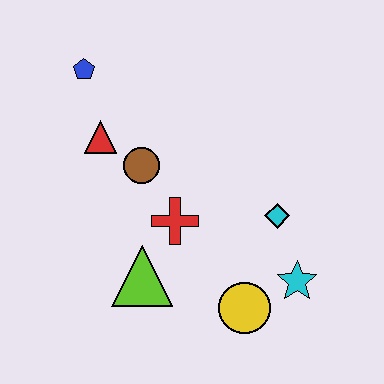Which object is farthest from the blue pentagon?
The cyan star is farthest from the blue pentagon.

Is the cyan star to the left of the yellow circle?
No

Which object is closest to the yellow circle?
The cyan star is closest to the yellow circle.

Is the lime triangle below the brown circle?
Yes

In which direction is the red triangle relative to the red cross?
The red triangle is above the red cross.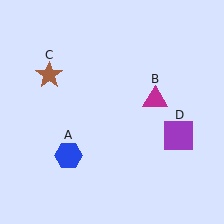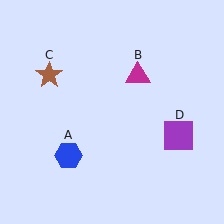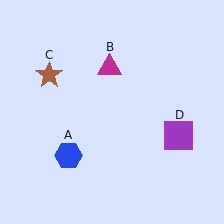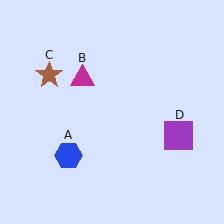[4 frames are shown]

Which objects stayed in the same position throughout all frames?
Blue hexagon (object A) and brown star (object C) and purple square (object D) remained stationary.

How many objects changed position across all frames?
1 object changed position: magenta triangle (object B).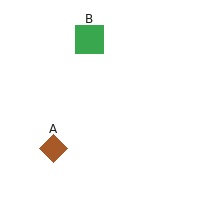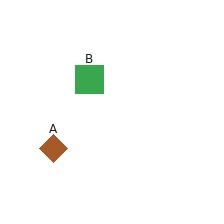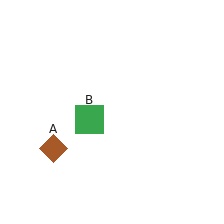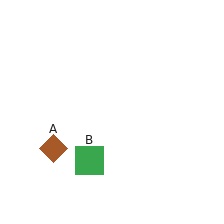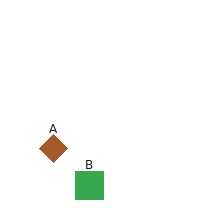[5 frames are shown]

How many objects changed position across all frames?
1 object changed position: green square (object B).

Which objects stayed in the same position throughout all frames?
Brown diamond (object A) remained stationary.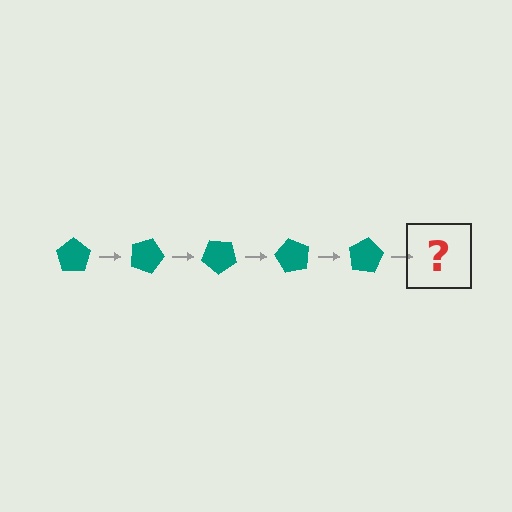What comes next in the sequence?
The next element should be a teal pentagon rotated 100 degrees.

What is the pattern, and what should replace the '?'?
The pattern is that the pentagon rotates 20 degrees each step. The '?' should be a teal pentagon rotated 100 degrees.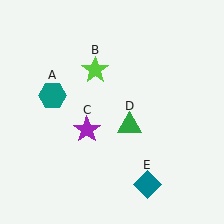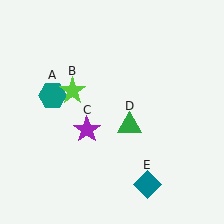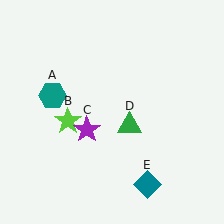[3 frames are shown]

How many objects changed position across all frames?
1 object changed position: lime star (object B).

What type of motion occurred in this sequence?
The lime star (object B) rotated counterclockwise around the center of the scene.